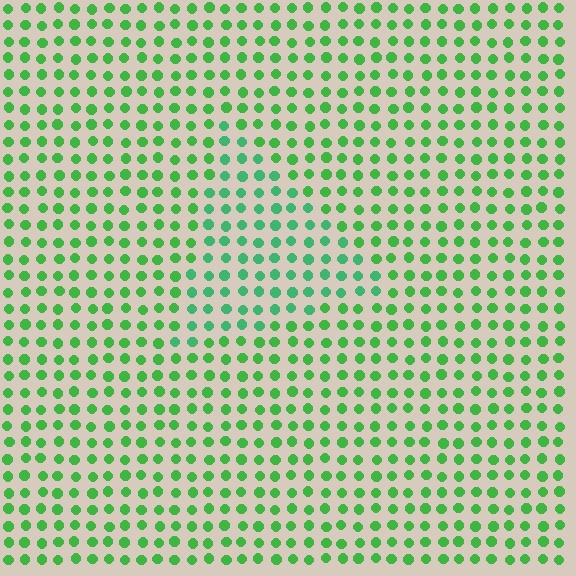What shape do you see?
I see a triangle.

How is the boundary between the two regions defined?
The boundary is defined purely by a slight shift in hue (about 23 degrees). Spacing, size, and orientation are identical on both sides.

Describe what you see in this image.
The image is filled with small green elements in a uniform arrangement. A triangle-shaped region is visible where the elements are tinted to a slightly different hue, forming a subtle color boundary.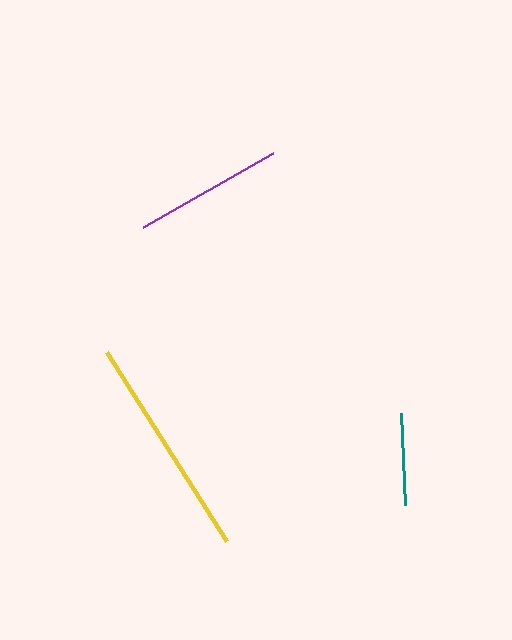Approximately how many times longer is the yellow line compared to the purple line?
The yellow line is approximately 1.5 times the length of the purple line.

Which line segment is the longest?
The yellow line is the longest at approximately 224 pixels.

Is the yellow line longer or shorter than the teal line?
The yellow line is longer than the teal line.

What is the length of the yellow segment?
The yellow segment is approximately 224 pixels long.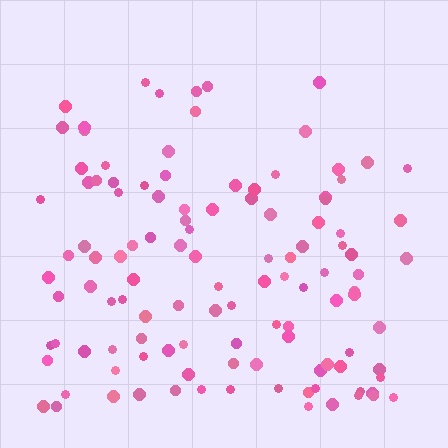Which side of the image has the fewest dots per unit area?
The top.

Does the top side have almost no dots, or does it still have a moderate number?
Still a moderate number, just noticeably fewer than the bottom.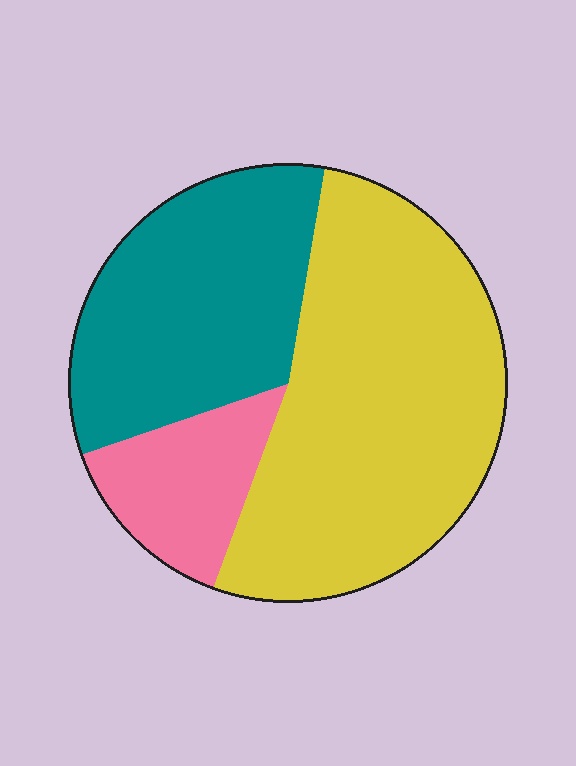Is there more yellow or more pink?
Yellow.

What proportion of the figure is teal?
Teal takes up about one third (1/3) of the figure.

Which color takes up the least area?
Pink, at roughly 15%.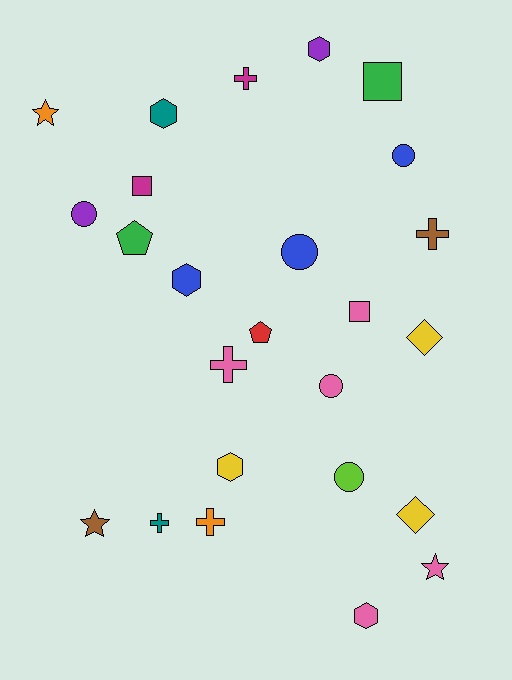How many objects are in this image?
There are 25 objects.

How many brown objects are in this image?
There are 2 brown objects.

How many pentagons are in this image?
There are 2 pentagons.